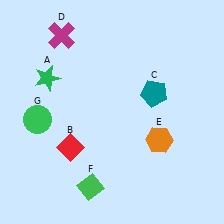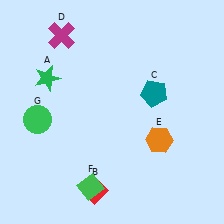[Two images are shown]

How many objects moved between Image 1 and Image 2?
1 object moved between the two images.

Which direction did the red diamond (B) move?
The red diamond (B) moved down.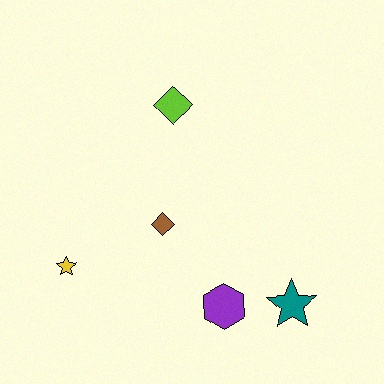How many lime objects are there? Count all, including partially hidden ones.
There is 1 lime object.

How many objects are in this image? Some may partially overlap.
There are 5 objects.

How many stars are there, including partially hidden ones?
There are 2 stars.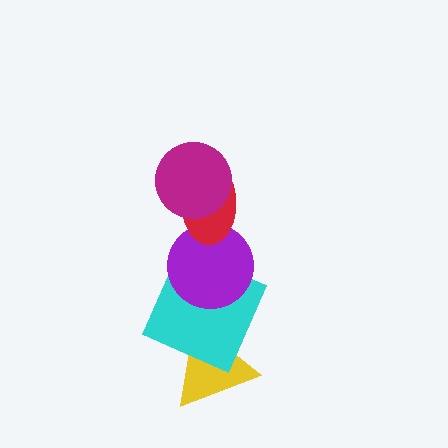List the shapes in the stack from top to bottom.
From top to bottom: the magenta circle, the red ellipse, the purple circle, the cyan square, the yellow triangle.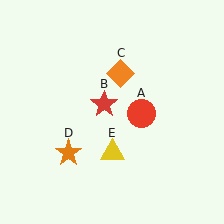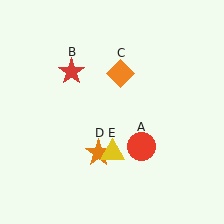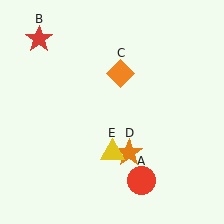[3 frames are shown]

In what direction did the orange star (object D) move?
The orange star (object D) moved right.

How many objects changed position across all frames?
3 objects changed position: red circle (object A), red star (object B), orange star (object D).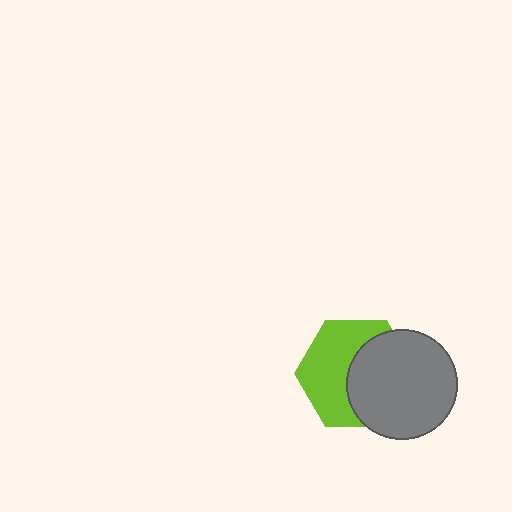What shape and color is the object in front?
The object in front is a gray circle.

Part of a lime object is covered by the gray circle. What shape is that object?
It is a hexagon.